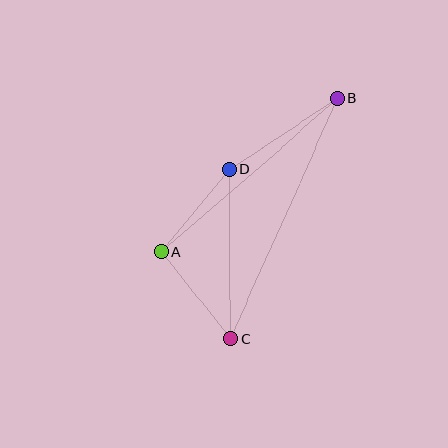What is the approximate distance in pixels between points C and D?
The distance between C and D is approximately 170 pixels.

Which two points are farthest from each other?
Points B and C are farthest from each other.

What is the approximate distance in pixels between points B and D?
The distance between B and D is approximately 129 pixels.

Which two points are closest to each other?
Points A and D are closest to each other.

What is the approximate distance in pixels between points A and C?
The distance between A and C is approximately 111 pixels.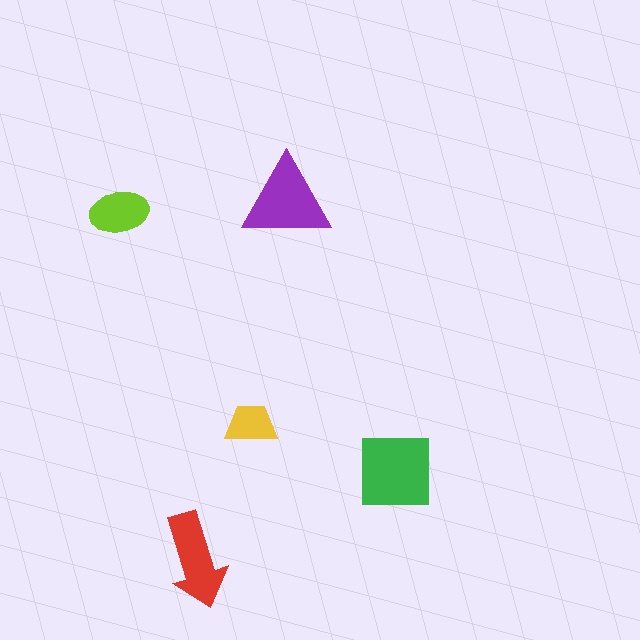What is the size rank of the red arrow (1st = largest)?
3rd.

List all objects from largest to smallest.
The green square, the purple triangle, the red arrow, the lime ellipse, the yellow trapezoid.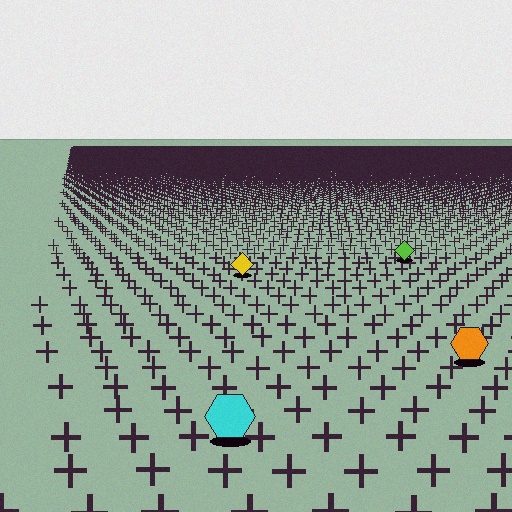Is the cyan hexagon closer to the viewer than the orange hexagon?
Yes. The cyan hexagon is closer — you can tell from the texture gradient: the ground texture is coarser near it.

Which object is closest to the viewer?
The cyan hexagon is closest. The texture marks near it are larger and more spread out.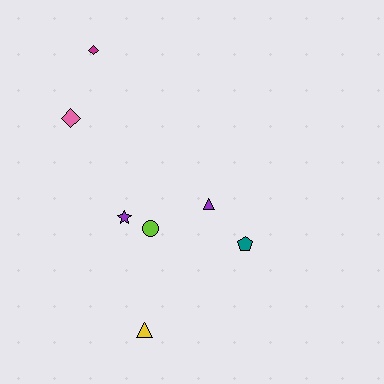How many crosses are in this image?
There are no crosses.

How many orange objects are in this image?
There are no orange objects.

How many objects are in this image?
There are 7 objects.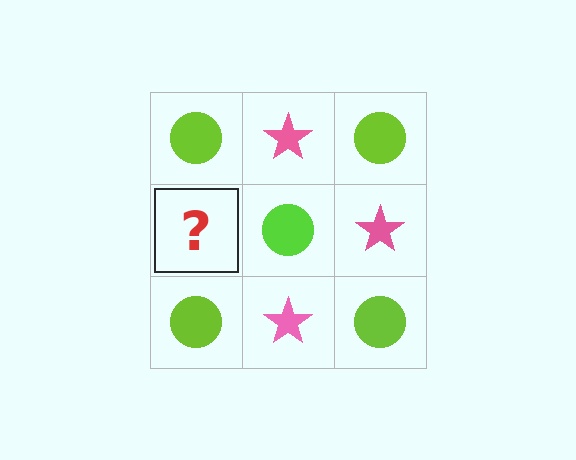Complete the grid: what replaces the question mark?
The question mark should be replaced with a pink star.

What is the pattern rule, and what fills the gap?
The rule is that it alternates lime circle and pink star in a checkerboard pattern. The gap should be filled with a pink star.